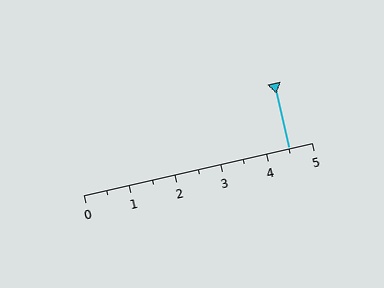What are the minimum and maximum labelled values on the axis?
The axis runs from 0 to 5.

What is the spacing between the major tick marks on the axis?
The major ticks are spaced 1 apart.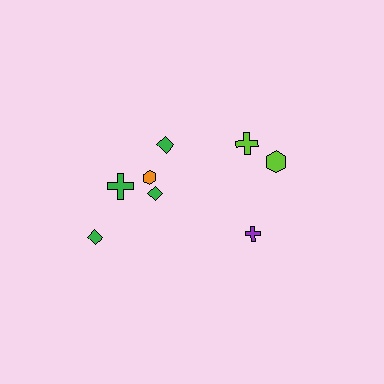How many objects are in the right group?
There are 3 objects.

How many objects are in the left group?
There are 5 objects.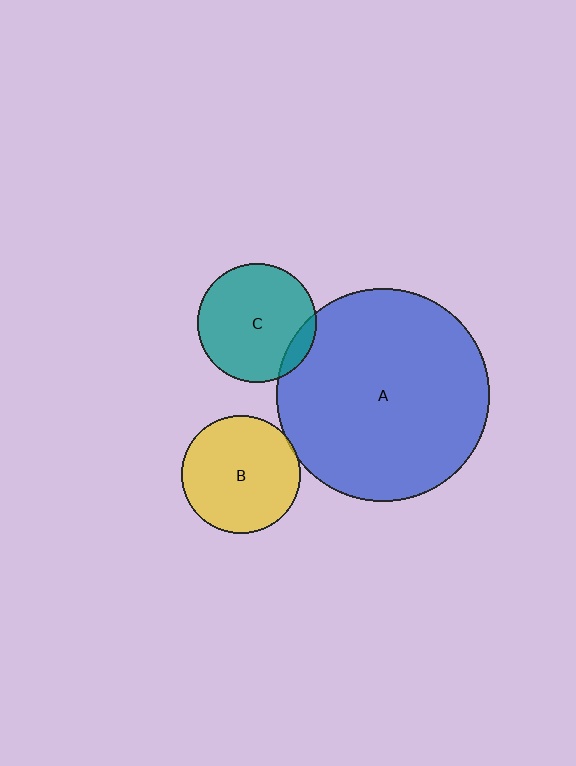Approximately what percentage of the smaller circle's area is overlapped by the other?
Approximately 5%.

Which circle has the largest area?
Circle A (blue).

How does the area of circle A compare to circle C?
Approximately 3.2 times.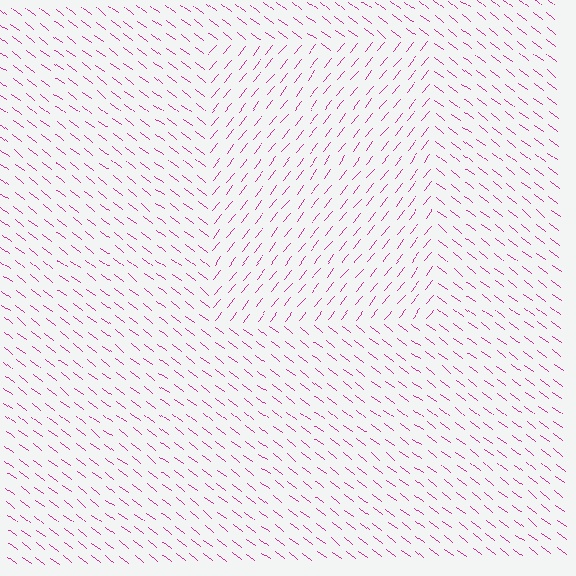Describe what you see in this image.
The image is filled with small magenta line segments. A rectangle region in the image has lines oriented differently from the surrounding lines, creating a visible texture boundary.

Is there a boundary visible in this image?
Yes, there is a texture boundary formed by a change in line orientation.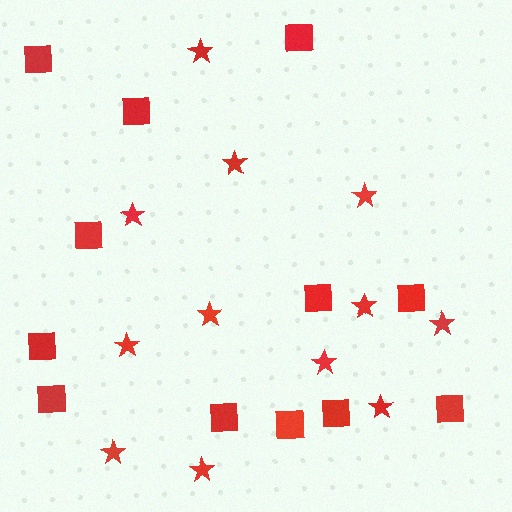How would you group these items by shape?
There are 2 groups: one group of stars (12) and one group of squares (12).